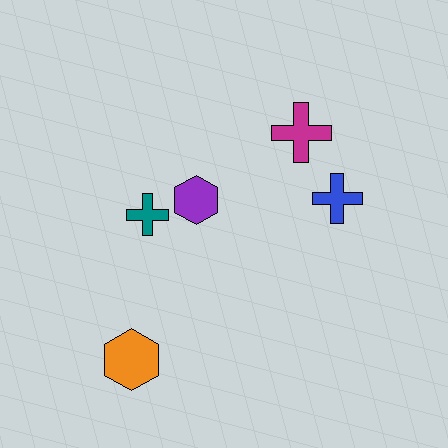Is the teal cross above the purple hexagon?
No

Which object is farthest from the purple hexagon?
The orange hexagon is farthest from the purple hexagon.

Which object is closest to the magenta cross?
The blue cross is closest to the magenta cross.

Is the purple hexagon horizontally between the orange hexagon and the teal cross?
No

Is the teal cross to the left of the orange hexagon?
No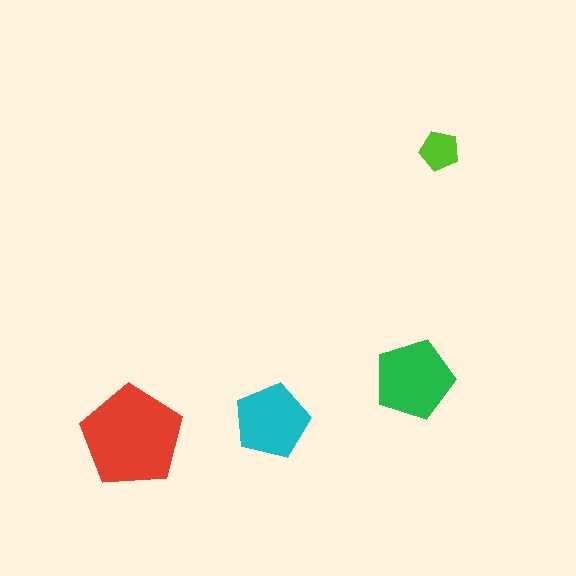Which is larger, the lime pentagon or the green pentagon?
The green one.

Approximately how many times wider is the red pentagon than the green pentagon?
About 1.5 times wider.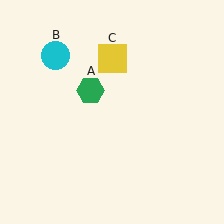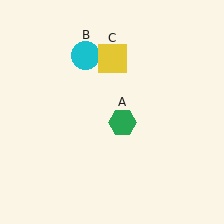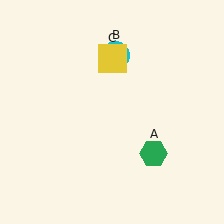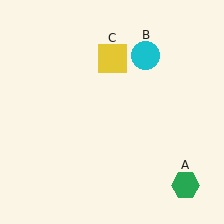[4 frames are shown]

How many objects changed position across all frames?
2 objects changed position: green hexagon (object A), cyan circle (object B).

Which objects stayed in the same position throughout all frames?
Yellow square (object C) remained stationary.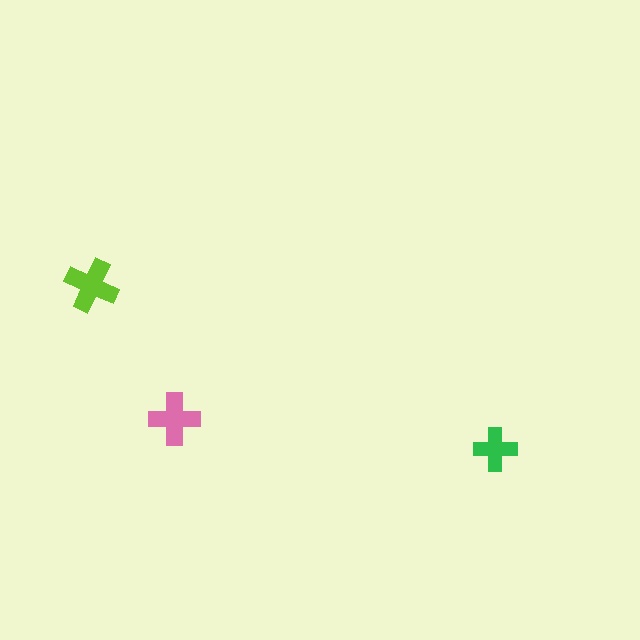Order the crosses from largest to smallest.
the lime one, the pink one, the green one.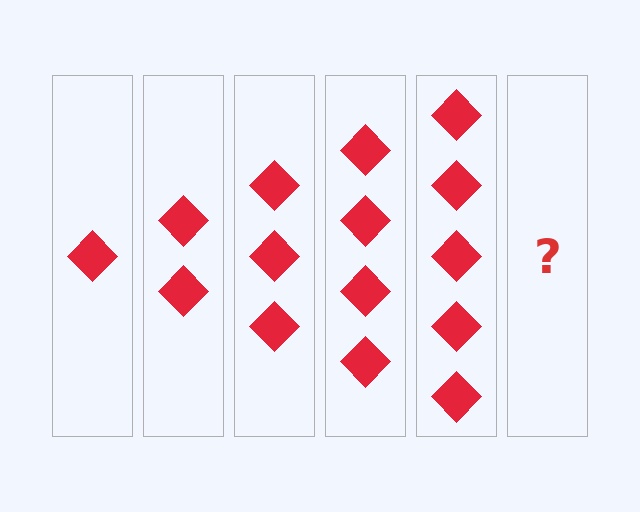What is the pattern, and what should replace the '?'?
The pattern is that each step adds one more diamond. The '?' should be 6 diamonds.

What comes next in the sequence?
The next element should be 6 diamonds.